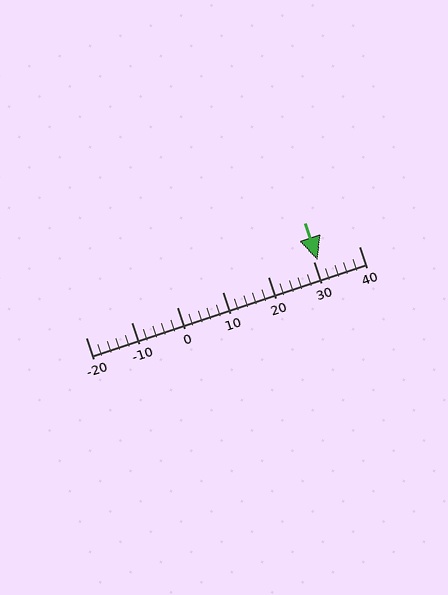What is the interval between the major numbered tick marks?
The major tick marks are spaced 10 units apart.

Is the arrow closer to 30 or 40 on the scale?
The arrow is closer to 30.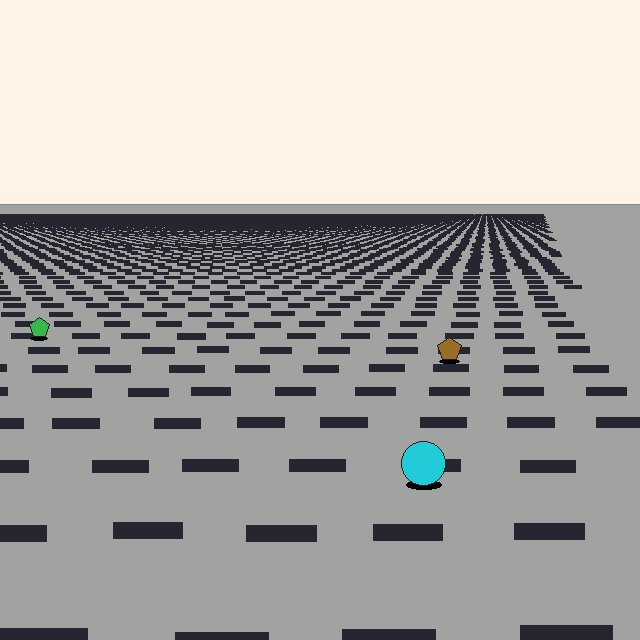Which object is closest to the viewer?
The cyan circle is closest. The texture marks near it are larger and more spread out.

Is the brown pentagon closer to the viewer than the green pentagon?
Yes. The brown pentagon is closer — you can tell from the texture gradient: the ground texture is coarser near it.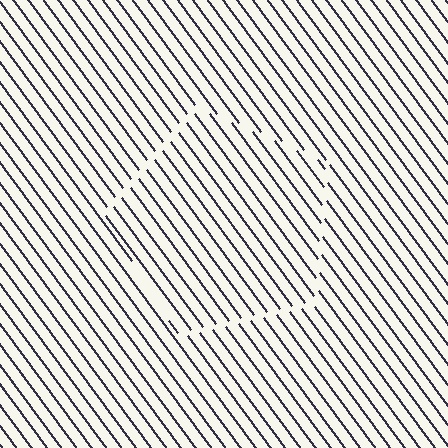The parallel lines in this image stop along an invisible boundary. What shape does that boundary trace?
An illusory pentagon. The interior of the shape contains the same grating, shifted by half a period — the contour is defined by the phase discontinuity where line-ends from the inner and outer gratings abut.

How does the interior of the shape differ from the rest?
The interior of the shape contains the same grating, shifted by half a period — the contour is defined by the phase discontinuity where line-ends from the inner and outer gratings abut.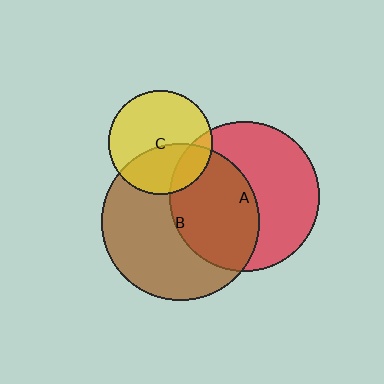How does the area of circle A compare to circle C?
Approximately 2.0 times.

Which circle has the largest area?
Circle B (brown).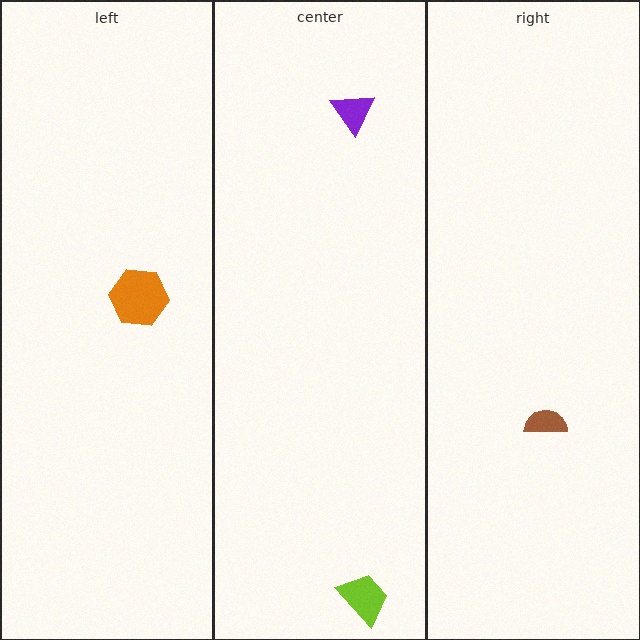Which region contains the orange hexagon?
The left region.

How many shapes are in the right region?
1.